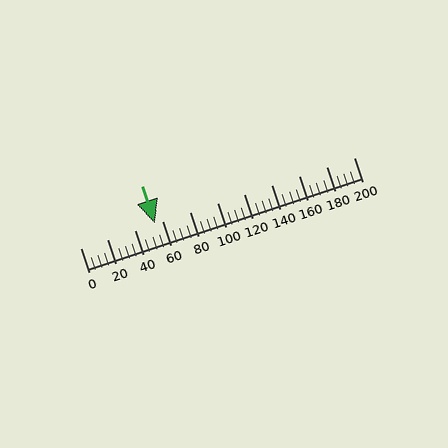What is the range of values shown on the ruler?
The ruler shows values from 0 to 200.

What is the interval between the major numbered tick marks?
The major tick marks are spaced 20 units apart.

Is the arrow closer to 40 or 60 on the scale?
The arrow is closer to 60.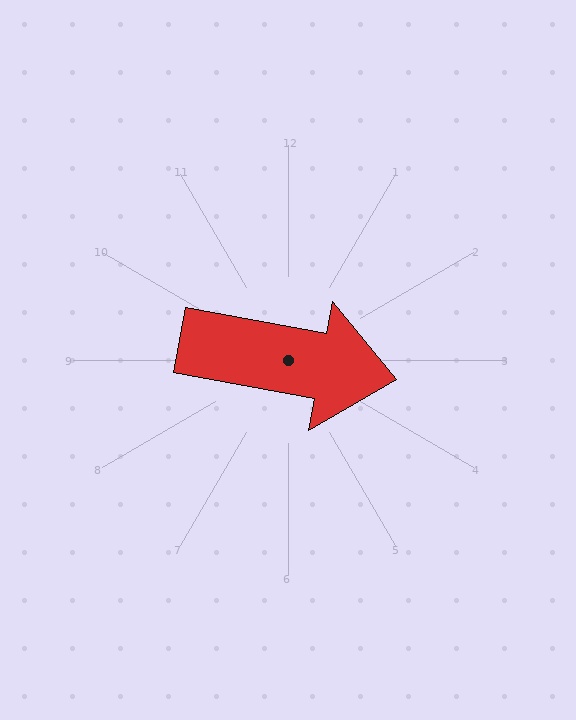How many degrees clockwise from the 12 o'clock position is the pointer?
Approximately 100 degrees.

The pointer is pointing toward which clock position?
Roughly 3 o'clock.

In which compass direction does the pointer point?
East.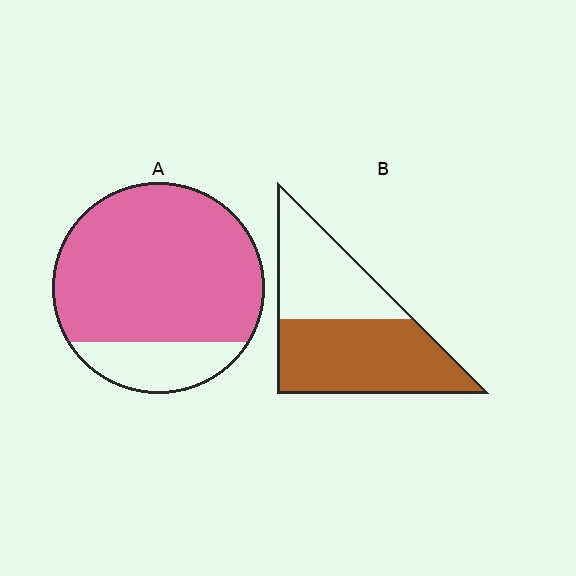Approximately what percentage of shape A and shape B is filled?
A is approximately 80% and B is approximately 60%.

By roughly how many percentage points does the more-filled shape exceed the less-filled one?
By roughly 25 percentage points (A over B).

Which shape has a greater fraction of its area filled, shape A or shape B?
Shape A.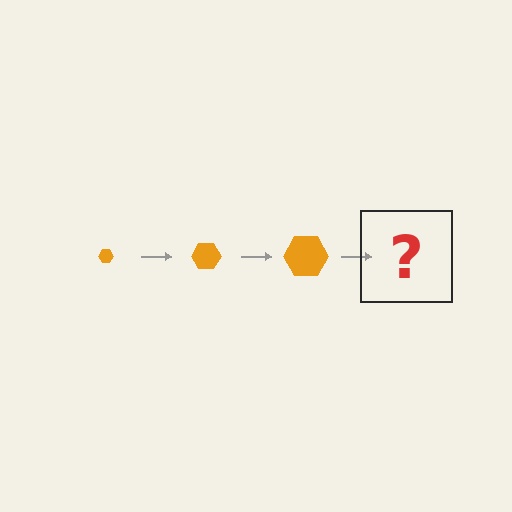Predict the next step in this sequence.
The next step is an orange hexagon, larger than the previous one.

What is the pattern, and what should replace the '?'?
The pattern is that the hexagon gets progressively larger each step. The '?' should be an orange hexagon, larger than the previous one.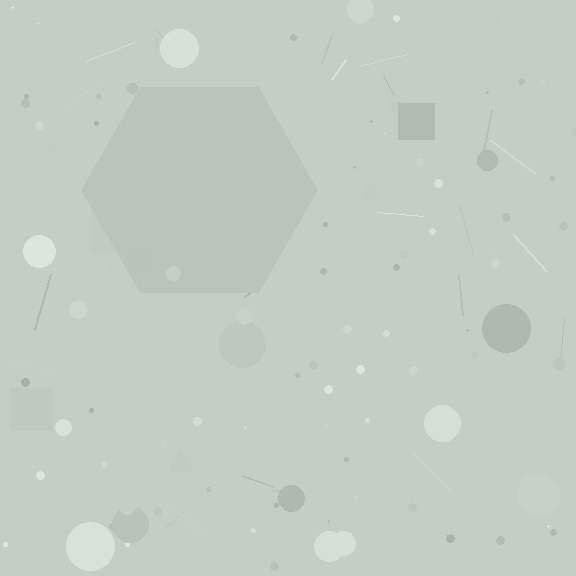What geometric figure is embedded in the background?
A hexagon is embedded in the background.